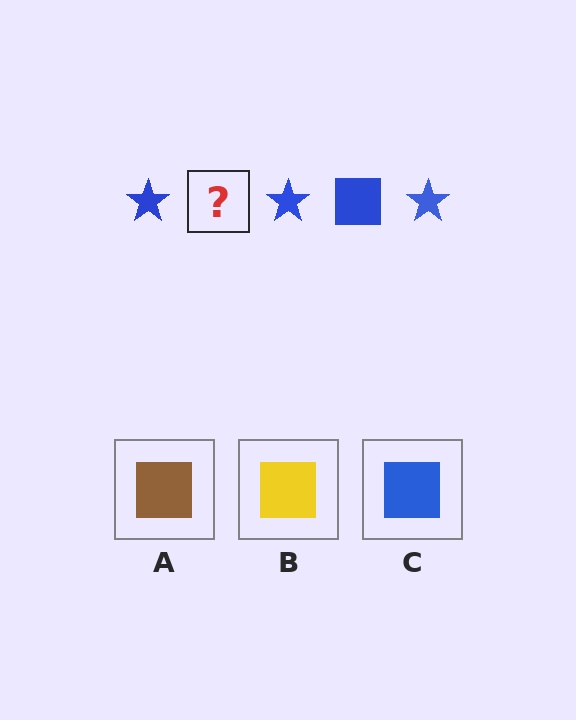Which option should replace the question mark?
Option C.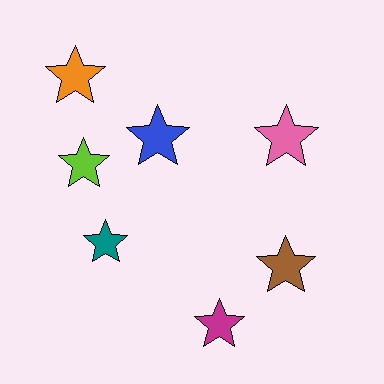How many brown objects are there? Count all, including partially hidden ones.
There is 1 brown object.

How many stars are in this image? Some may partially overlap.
There are 7 stars.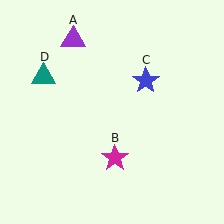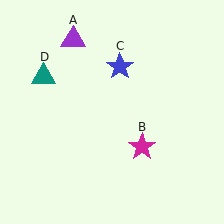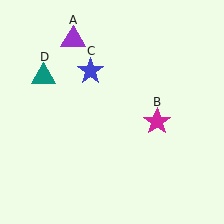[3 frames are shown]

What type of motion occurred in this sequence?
The magenta star (object B), blue star (object C) rotated counterclockwise around the center of the scene.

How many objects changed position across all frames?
2 objects changed position: magenta star (object B), blue star (object C).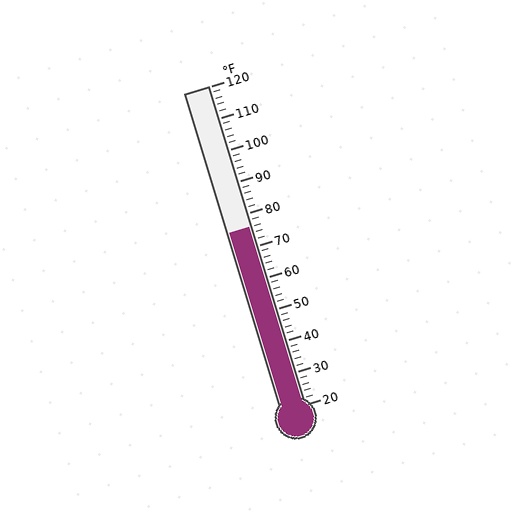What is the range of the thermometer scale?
The thermometer scale ranges from 20°F to 120°F.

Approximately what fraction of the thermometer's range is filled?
The thermometer is filled to approximately 55% of its range.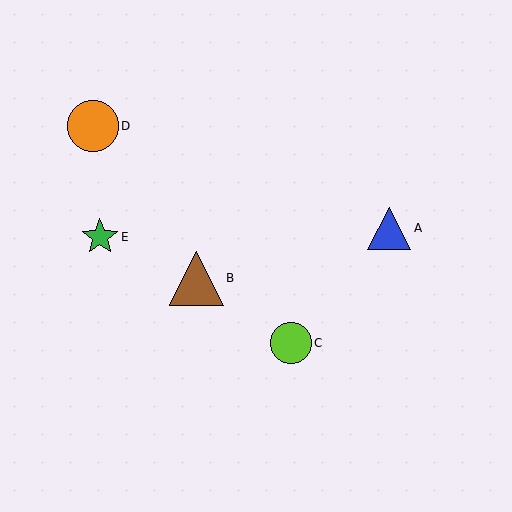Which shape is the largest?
The brown triangle (labeled B) is the largest.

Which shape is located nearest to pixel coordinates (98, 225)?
The green star (labeled E) at (100, 237) is nearest to that location.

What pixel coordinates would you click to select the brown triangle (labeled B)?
Click at (197, 278) to select the brown triangle B.